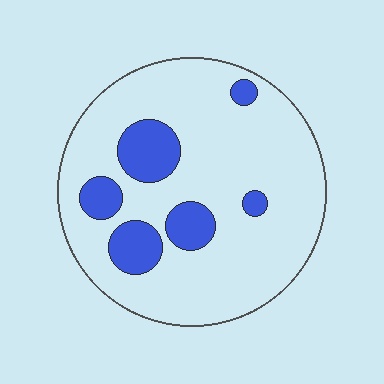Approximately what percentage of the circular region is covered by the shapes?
Approximately 20%.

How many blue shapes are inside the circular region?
6.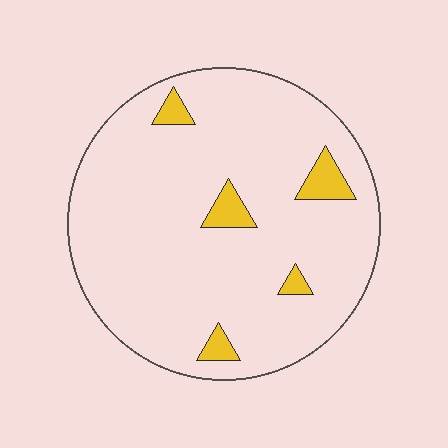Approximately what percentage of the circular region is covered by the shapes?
Approximately 5%.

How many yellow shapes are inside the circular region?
5.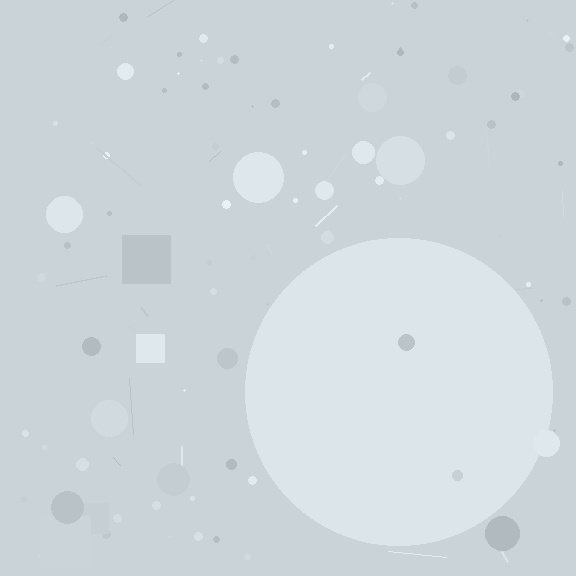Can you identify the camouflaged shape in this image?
The camouflaged shape is a circle.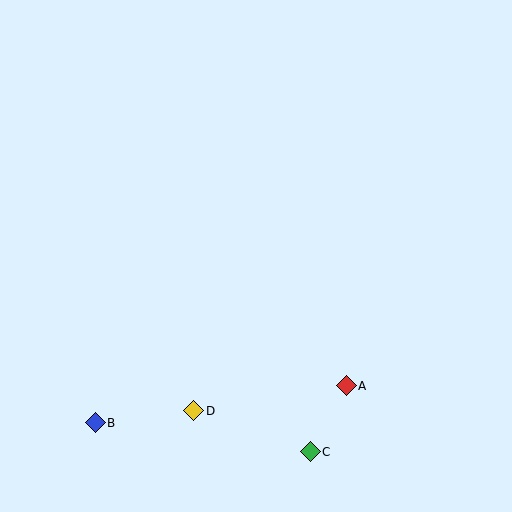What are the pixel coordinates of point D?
Point D is at (194, 411).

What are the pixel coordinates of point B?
Point B is at (95, 423).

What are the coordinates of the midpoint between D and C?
The midpoint between D and C is at (252, 431).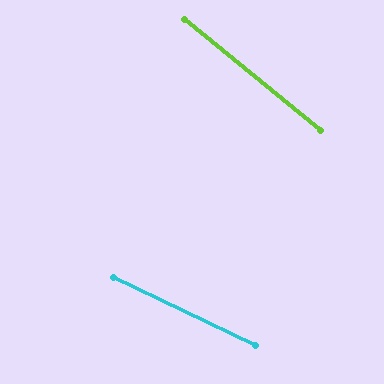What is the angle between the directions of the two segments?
Approximately 14 degrees.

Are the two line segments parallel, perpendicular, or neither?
Neither parallel nor perpendicular — they differ by about 14°.